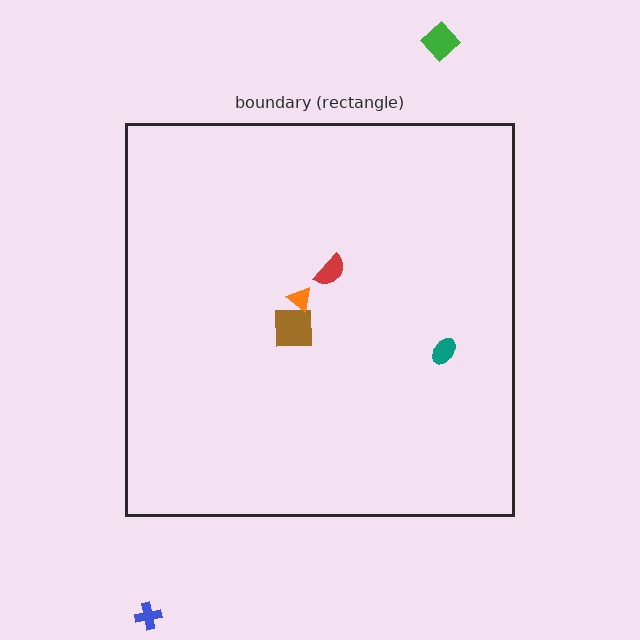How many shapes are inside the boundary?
4 inside, 2 outside.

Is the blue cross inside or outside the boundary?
Outside.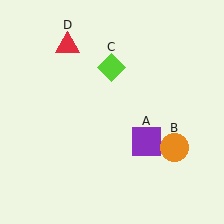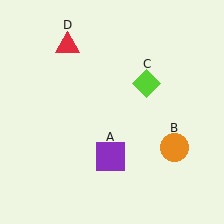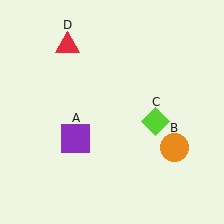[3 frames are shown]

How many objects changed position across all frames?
2 objects changed position: purple square (object A), lime diamond (object C).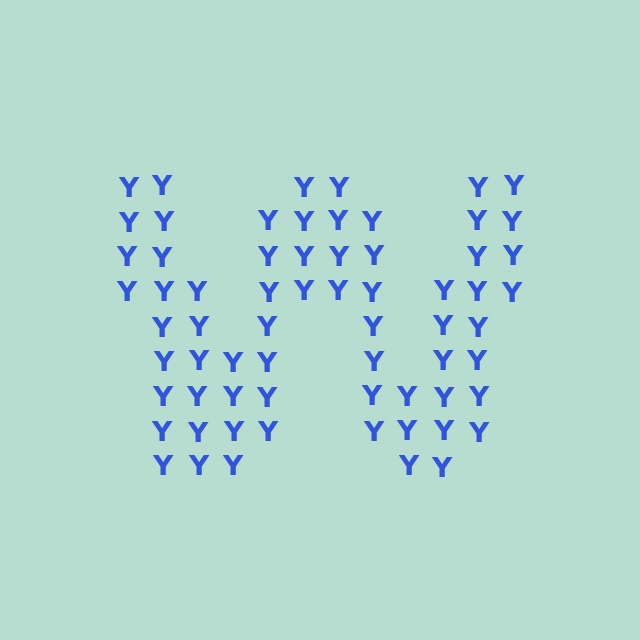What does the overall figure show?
The overall figure shows the letter W.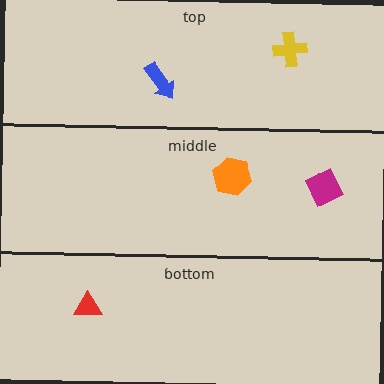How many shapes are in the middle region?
2.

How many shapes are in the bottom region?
1.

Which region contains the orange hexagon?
The middle region.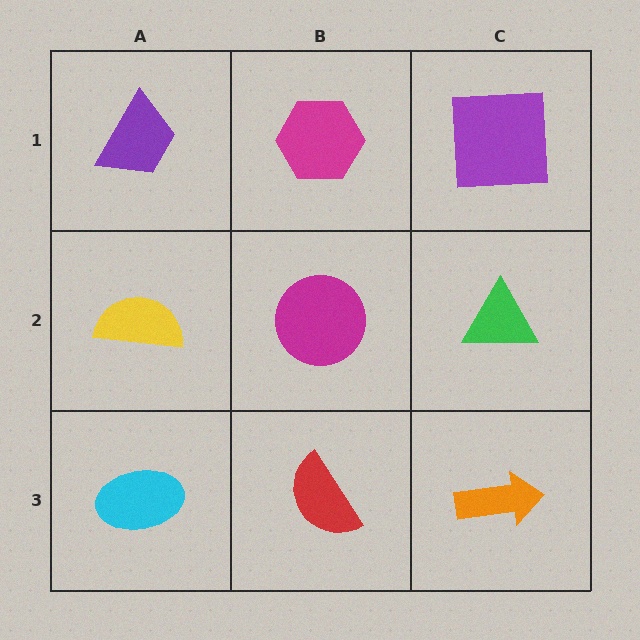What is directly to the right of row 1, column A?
A magenta hexagon.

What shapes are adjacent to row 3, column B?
A magenta circle (row 2, column B), a cyan ellipse (row 3, column A), an orange arrow (row 3, column C).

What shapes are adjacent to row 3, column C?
A green triangle (row 2, column C), a red semicircle (row 3, column B).